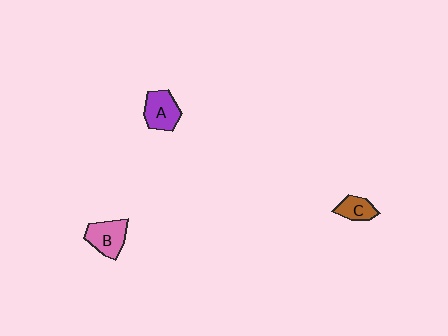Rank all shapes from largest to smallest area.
From largest to smallest: B (pink), A (purple), C (brown).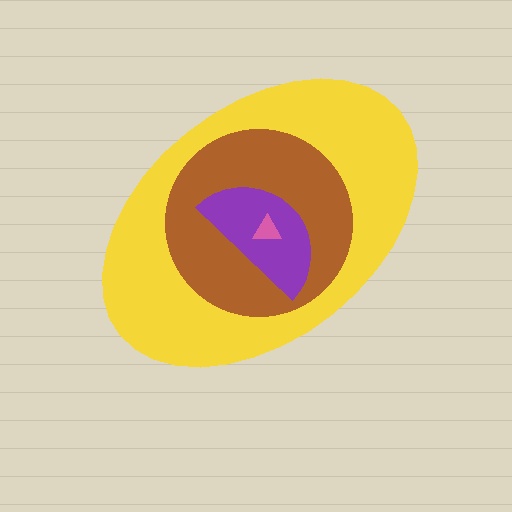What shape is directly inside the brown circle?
The purple semicircle.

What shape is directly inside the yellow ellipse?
The brown circle.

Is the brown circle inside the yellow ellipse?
Yes.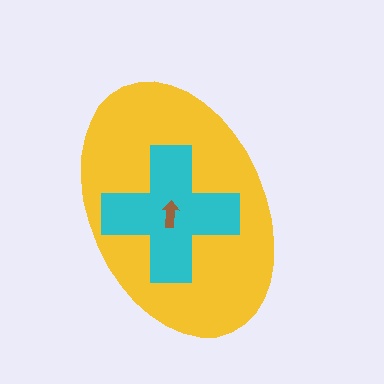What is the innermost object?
The brown arrow.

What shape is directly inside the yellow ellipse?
The cyan cross.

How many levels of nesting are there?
3.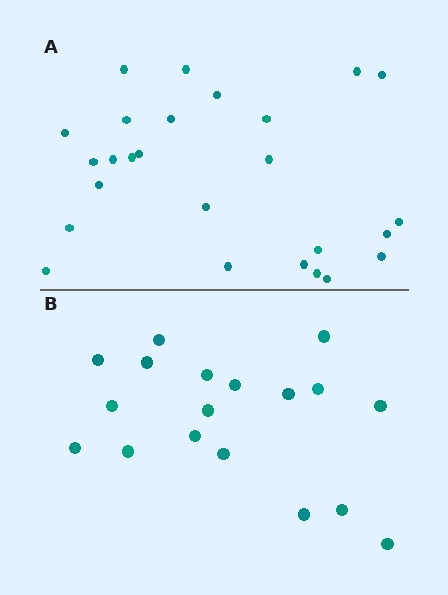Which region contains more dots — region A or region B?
Region A (the top region) has more dots.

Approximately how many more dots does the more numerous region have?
Region A has roughly 8 or so more dots than region B.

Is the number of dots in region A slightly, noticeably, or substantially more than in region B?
Region A has noticeably more, but not dramatically so. The ratio is roughly 1.4 to 1.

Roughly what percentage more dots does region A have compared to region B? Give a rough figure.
About 45% more.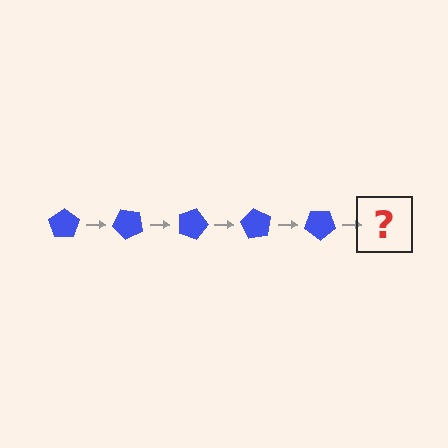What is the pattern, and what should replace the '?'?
The pattern is that the pentagon rotates 45 degrees each step. The '?' should be a blue pentagon rotated 225 degrees.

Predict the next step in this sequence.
The next step is a blue pentagon rotated 225 degrees.